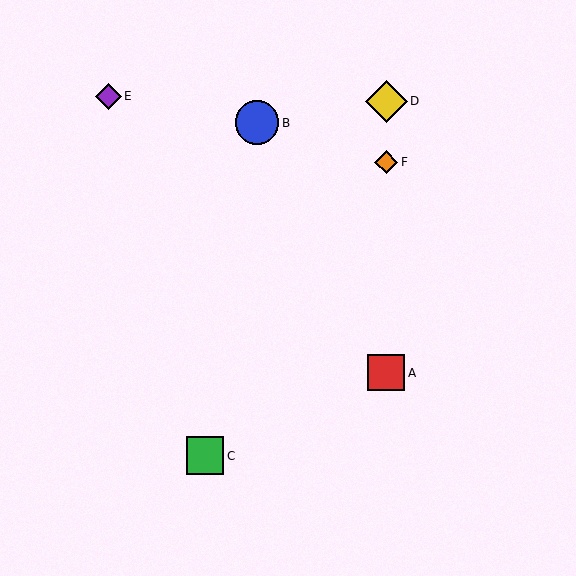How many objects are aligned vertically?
3 objects (A, D, F) are aligned vertically.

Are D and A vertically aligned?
Yes, both are at x≈386.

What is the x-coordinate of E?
Object E is at x≈108.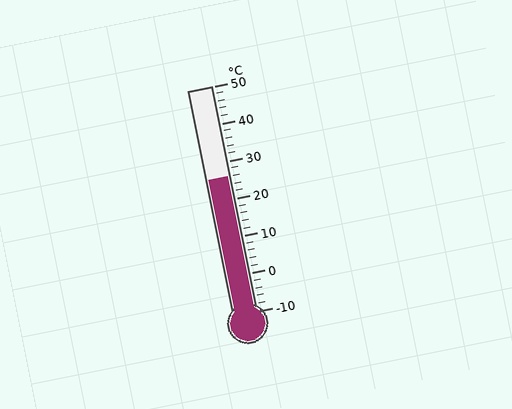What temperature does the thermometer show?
The thermometer shows approximately 26°C.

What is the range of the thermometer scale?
The thermometer scale ranges from -10°C to 50°C.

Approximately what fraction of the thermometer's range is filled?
The thermometer is filled to approximately 60% of its range.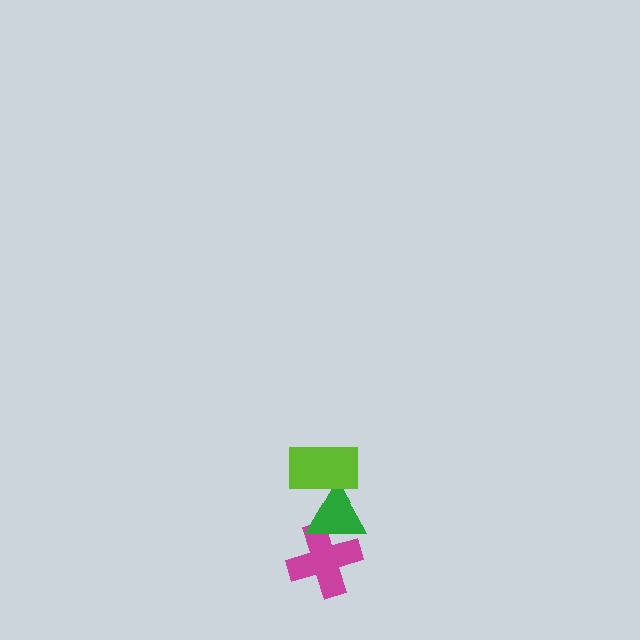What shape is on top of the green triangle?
The lime rectangle is on top of the green triangle.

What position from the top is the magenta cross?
The magenta cross is 3rd from the top.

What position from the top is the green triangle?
The green triangle is 2nd from the top.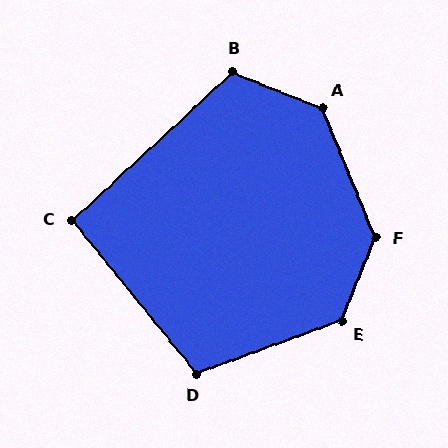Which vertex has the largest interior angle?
F, at approximately 135 degrees.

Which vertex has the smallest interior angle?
C, at approximately 94 degrees.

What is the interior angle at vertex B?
Approximately 115 degrees (obtuse).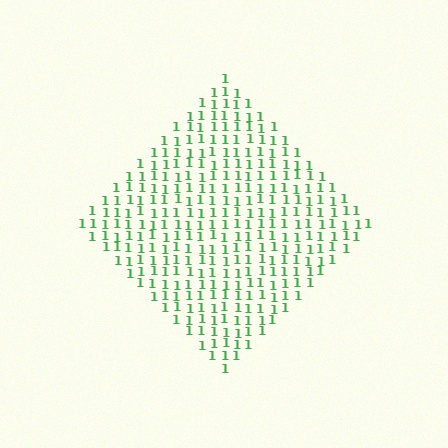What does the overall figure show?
The overall figure shows a diamond.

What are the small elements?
The small elements are digit 1's.